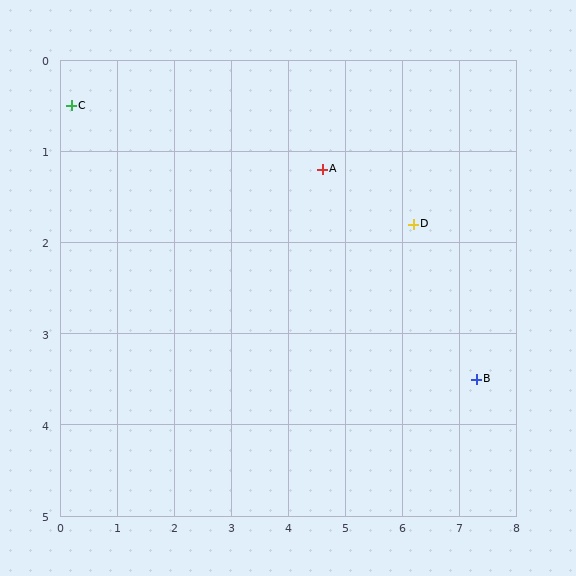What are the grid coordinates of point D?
Point D is at approximately (6.2, 1.8).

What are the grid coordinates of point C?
Point C is at approximately (0.2, 0.5).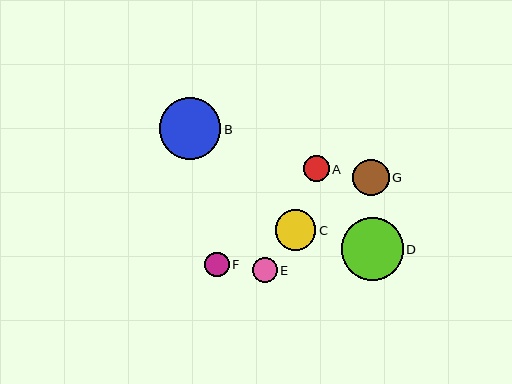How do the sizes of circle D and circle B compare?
Circle D and circle B are approximately the same size.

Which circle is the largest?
Circle D is the largest with a size of approximately 62 pixels.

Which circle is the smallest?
Circle F is the smallest with a size of approximately 25 pixels.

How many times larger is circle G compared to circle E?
Circle G is approximately 1.5 times the size of circle E.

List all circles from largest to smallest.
From largest to smallest: D, B, C, G, A, E, F.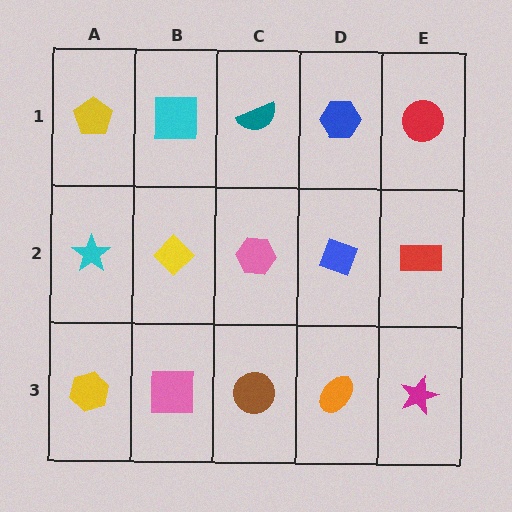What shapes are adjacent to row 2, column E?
A red circle (row 1, column E), a magenta star (row 3, column E), a blue diamond (row 2, column D).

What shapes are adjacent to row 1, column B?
A yellow diamond (row 2, column B), a yellow pentagon (row 1, column A), a teal semicircle (row 1, column C).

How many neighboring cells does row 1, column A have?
2.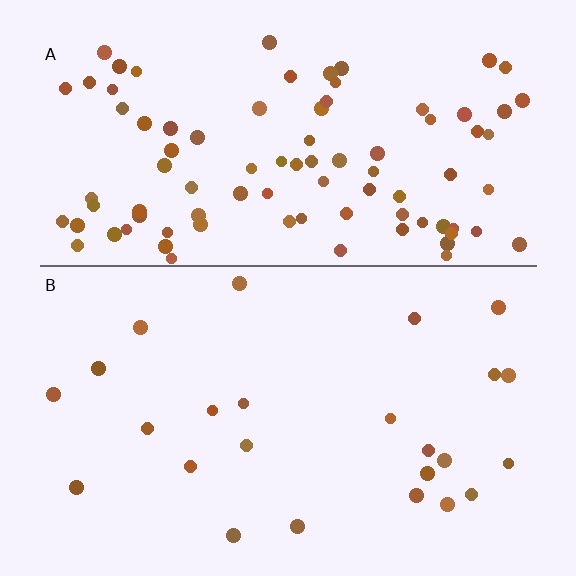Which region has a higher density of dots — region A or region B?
A (the top).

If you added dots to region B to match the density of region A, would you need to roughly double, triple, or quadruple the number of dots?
Approximately quadruple.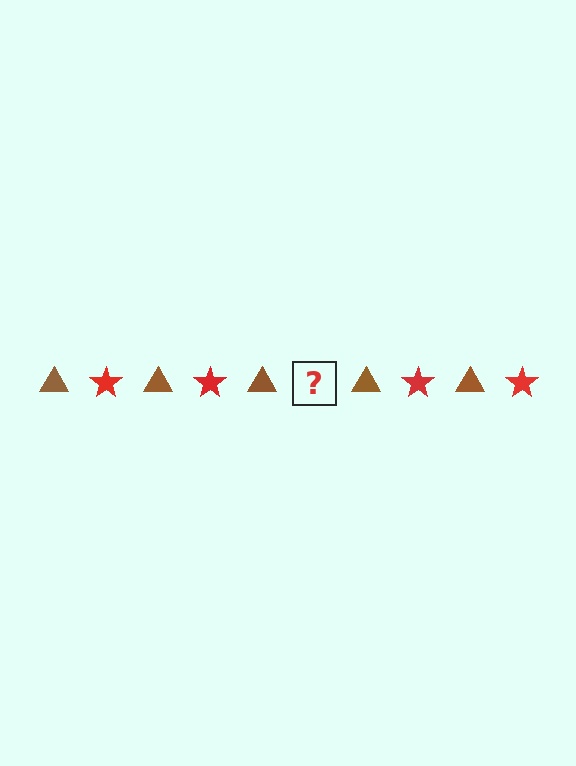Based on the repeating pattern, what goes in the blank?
The blank should be a red star.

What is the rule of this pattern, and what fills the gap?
The rule is that the pattern alternates between brown triangle and red star. The gap should be filled with a red star.